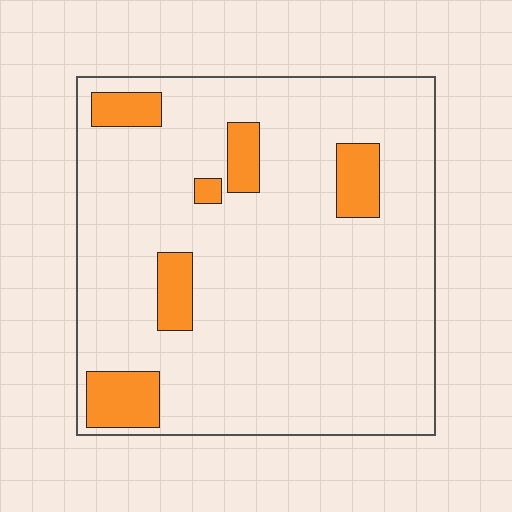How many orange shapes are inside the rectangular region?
6.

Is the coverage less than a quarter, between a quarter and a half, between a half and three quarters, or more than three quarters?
Less than a quarter.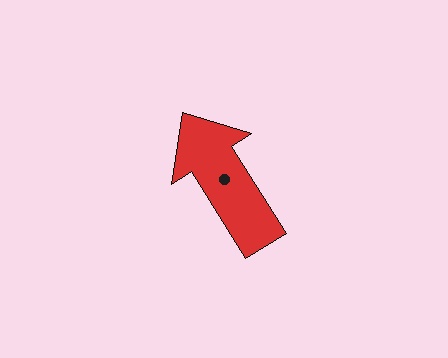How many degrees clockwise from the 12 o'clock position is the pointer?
Approximately 328 degrees.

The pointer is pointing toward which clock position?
Roughly 11 o'clock.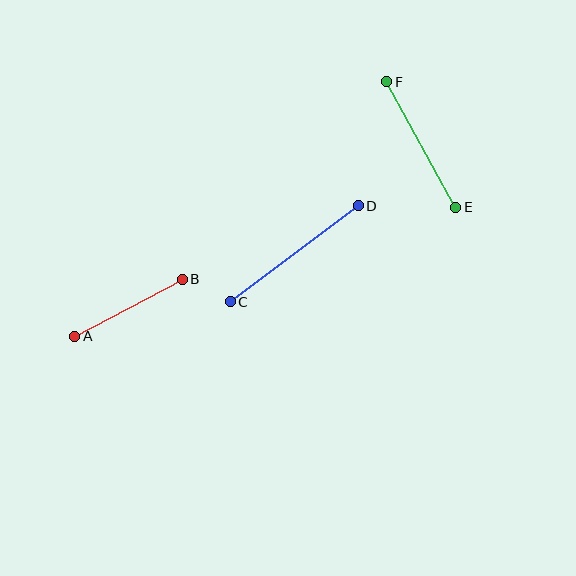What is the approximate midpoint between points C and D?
The midpoint is at approximately (294, 254) pixels.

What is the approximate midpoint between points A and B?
The midpoint is at approximately (128, 308) pixels.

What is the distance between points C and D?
The distance is approximately 160 pixels.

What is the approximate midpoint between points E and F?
The midpoint is at approximately (421, 145) pixels.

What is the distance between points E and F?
The distance is approximately 144 pixels.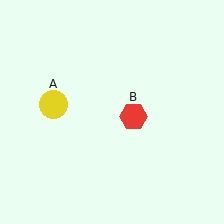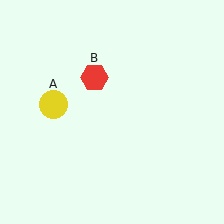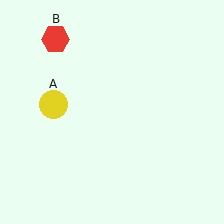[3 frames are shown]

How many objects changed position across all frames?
1 object changed position: red hexagon (object B).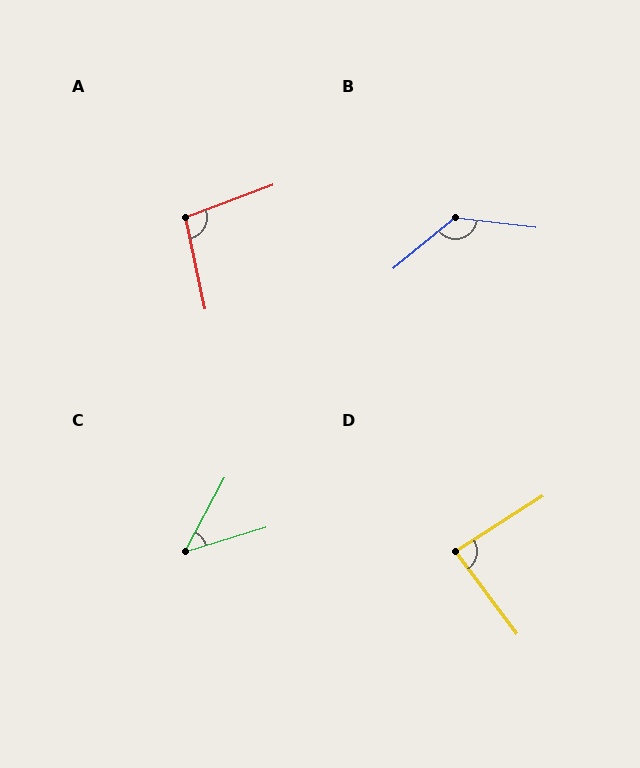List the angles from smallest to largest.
C (45°), D (86°), A (99°), B (133°).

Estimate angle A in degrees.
Approximately 99 degrees.